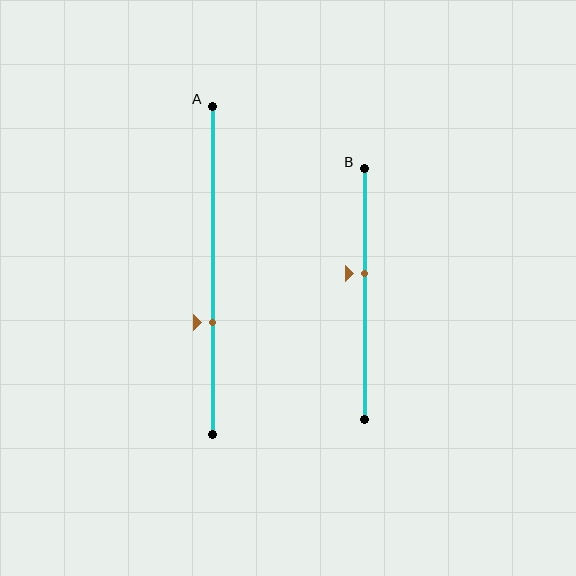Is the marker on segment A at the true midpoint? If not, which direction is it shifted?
No, the marker on segment A is shifted downward by about 16% of the segment length.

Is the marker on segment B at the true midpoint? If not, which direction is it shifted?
No, the marker on segment B is shifted upward by about 8% of the segment length.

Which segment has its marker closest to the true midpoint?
Segment B has its marker closest to the true midpoint.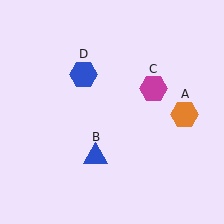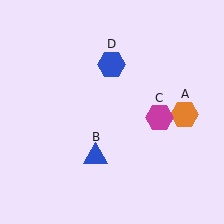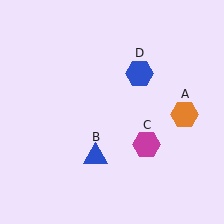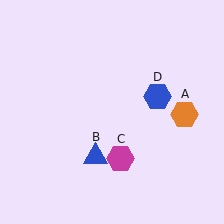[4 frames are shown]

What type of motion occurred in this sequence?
The magenta hexagon (object C), blue hexagon (object D) rotated clockwise around the center of the scene.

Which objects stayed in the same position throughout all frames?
Orange hexagon (object A) and blue triangle (object B) remained stationary.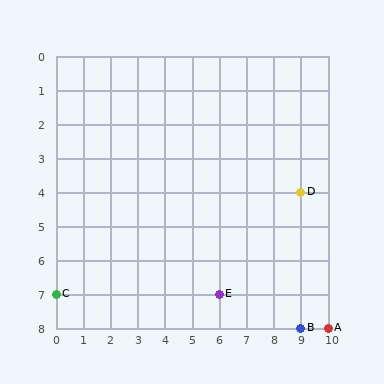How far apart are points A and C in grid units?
Points A and C are 10 columns and 1 row apart (about 10.0 grid units diagonally).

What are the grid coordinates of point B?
Point B is at grid coordinates (9, 8).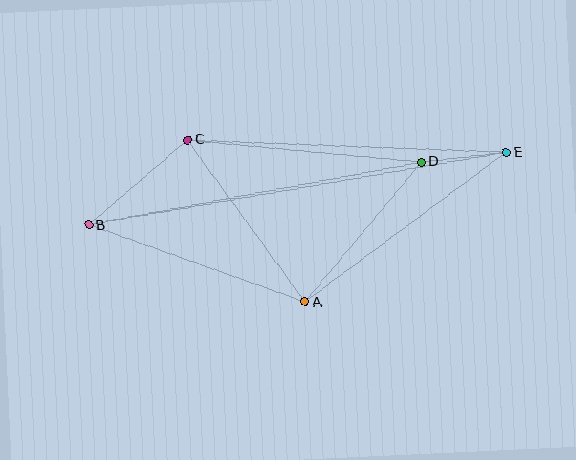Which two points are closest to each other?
Points D and E are closest to each other.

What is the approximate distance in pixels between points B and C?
The distance between B and C is approximately 130 pixels.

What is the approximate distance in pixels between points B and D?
The distance between B and D is approximately 338 pixels.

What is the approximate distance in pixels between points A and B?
The distance between A and B is approximately 229 pixels.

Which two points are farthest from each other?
Points B and E are farthest from each other.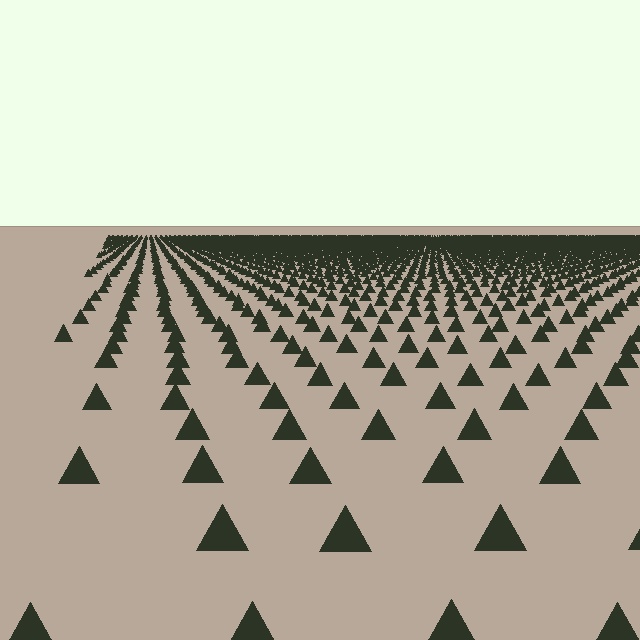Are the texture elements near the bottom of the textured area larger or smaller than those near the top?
Larger. Near the bottom, elements are closer to the viewer and appear at a bigger on-screen size.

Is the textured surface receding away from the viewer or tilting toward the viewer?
The surface is receding away from the viewer. Texture elements get smaller and denser toward the top.